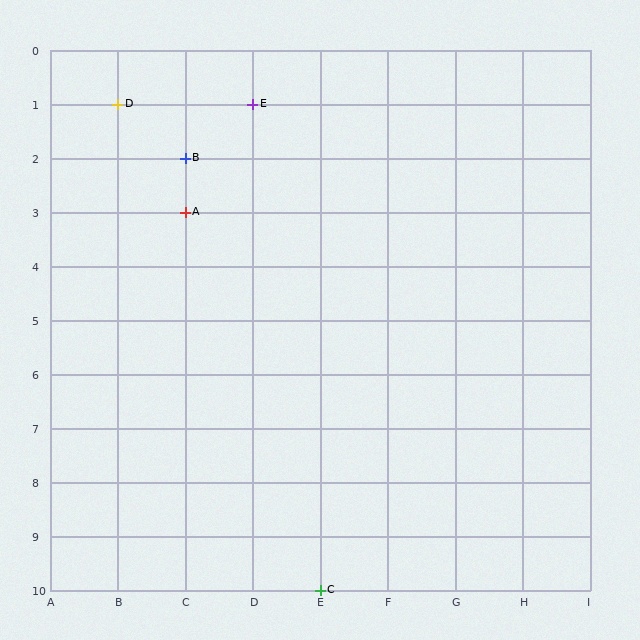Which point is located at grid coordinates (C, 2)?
Point B is at (C, 2).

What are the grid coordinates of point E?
Point E is at grid coordinates (D, 1).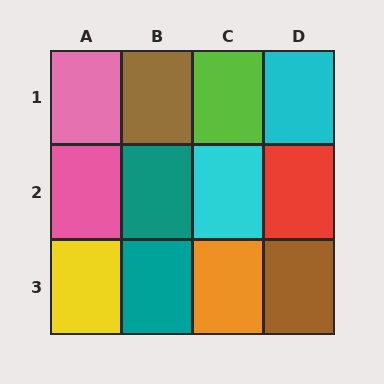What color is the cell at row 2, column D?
Red.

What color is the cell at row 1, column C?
Lime.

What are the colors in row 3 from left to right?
Yellow, teal, orange, brown.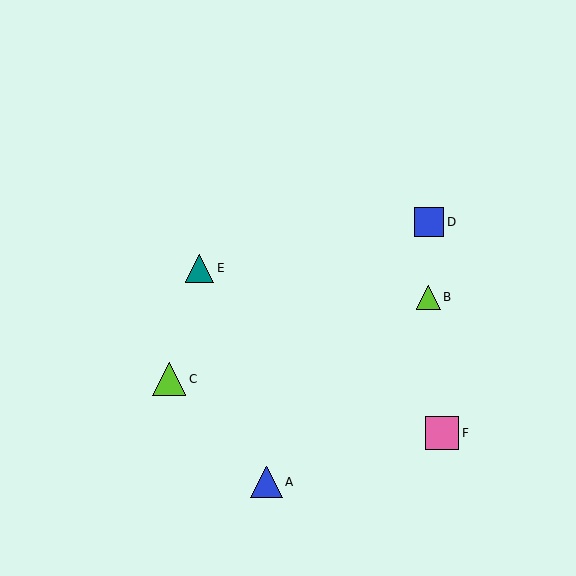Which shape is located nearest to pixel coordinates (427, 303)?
The lime triangle (labeled B) at (428, 297) is nearest to that location.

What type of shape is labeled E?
Shape E is a teal triangle.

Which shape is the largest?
The pink square (labeled F) is the largest.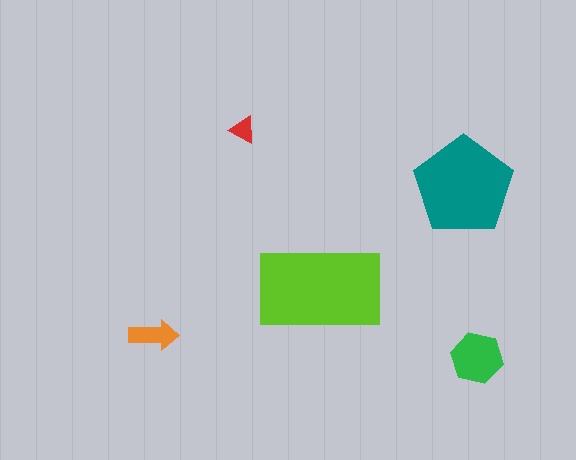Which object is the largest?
The lime rectangle.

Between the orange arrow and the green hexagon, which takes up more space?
The green hexagon.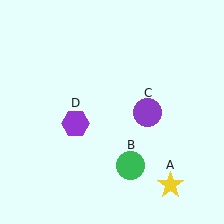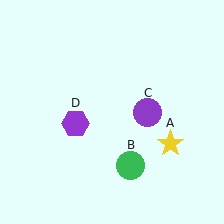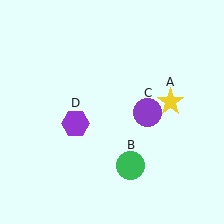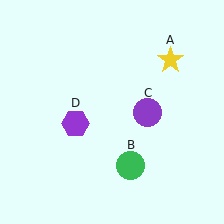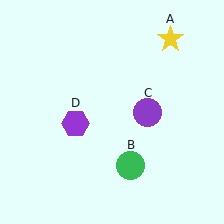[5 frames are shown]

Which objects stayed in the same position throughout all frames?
Green circle (object B) and purple circle (object C) and purple hexagon (object D) remained stationary.